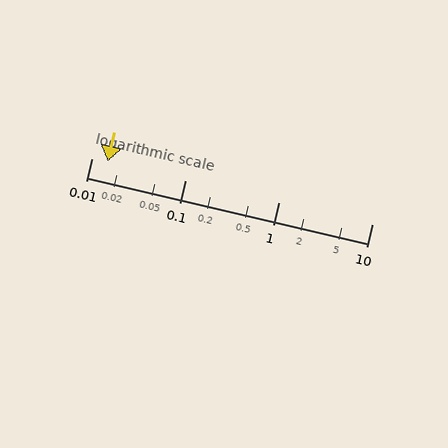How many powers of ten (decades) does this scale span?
The scale spans 3 decades, from 0.01 to 10.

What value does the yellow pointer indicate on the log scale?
The pointer indicates approximately 0.015.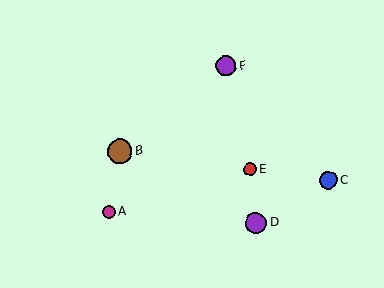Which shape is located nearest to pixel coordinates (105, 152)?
The brown circle (labeled B) at (120, 151) is nearest to that location.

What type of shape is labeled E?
Shape E is a red circle.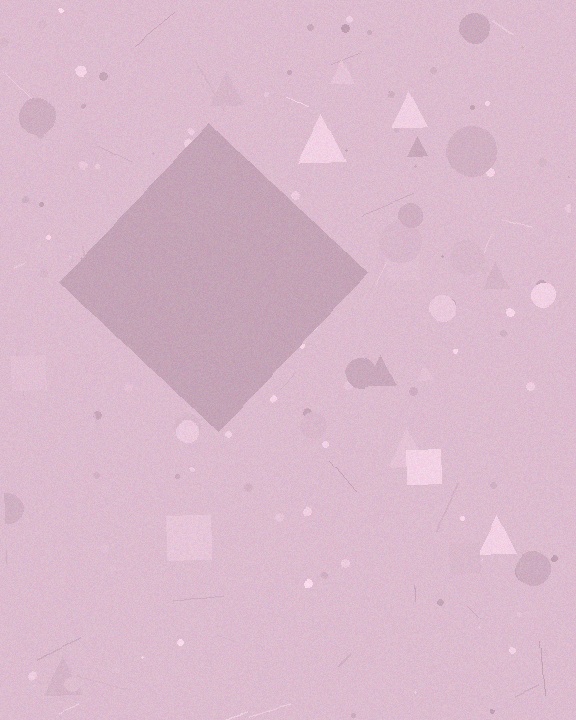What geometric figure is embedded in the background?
A diamond is embedded in the background.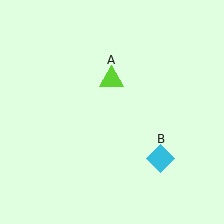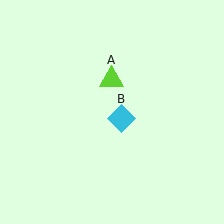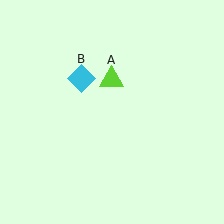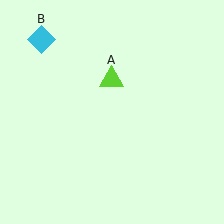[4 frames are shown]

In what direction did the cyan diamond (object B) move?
The cyan diamond (object B) moved up and to the left.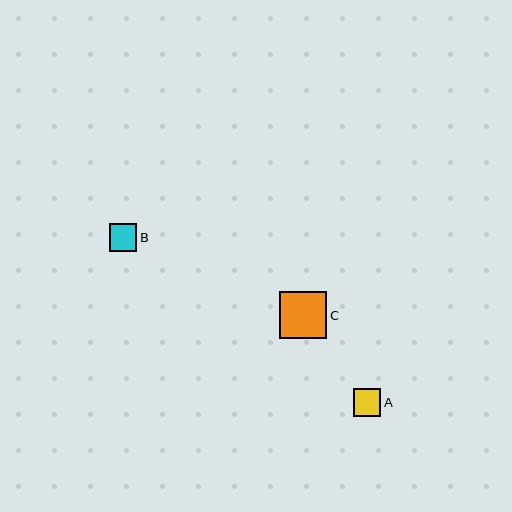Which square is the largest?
Square C is the largest with a size of approximately 47 pixels.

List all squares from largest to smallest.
From largest to smallest: C, B, A.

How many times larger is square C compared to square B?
Square C is approximately 1.7 times the size of square B.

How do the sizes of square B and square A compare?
Square B and square A are approximately the same size.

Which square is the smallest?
Square A is the smallest with a size of approximately 27 pixels.